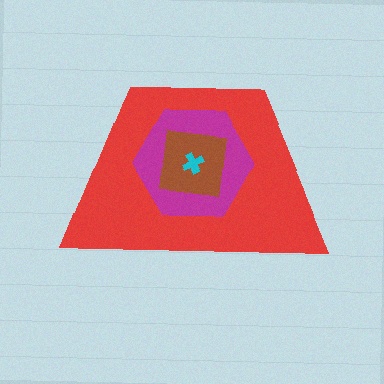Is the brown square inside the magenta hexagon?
Yes.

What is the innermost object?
The cyan cross.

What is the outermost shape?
The red trapezoid.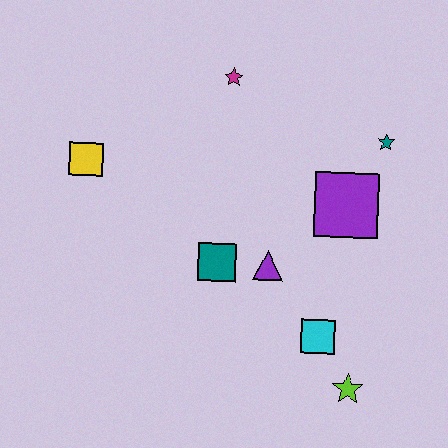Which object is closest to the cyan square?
The lime star is closest to the cyan square.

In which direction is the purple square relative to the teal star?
The purple square is below the teal star.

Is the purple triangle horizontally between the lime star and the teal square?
Yes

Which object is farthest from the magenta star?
The lime star is farthest from the magenta star.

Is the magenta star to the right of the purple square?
No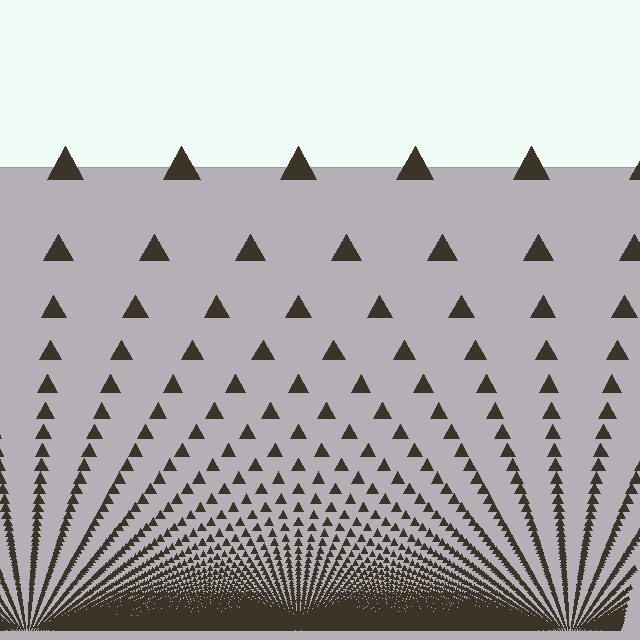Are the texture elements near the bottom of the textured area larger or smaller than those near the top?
Smaller. The gradient is inverted — elements near the bottom are smaller and denser.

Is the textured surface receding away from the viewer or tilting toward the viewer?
The surface appears to tilt toward the viewer. Texture elements get larger and sparser toward the top.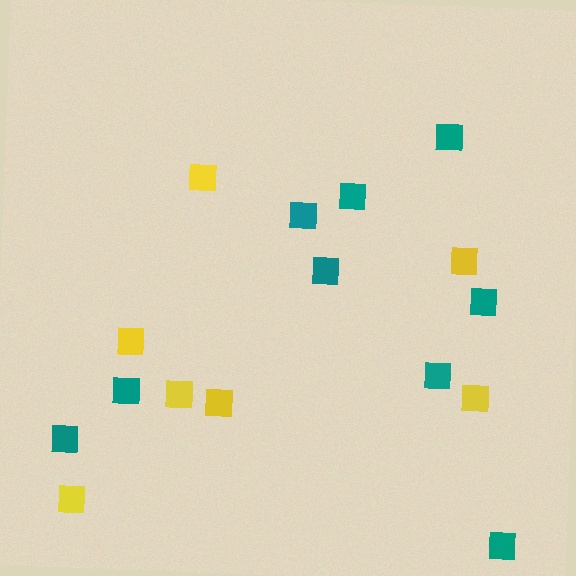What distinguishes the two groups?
There are 2 groups: one group of teal squares (9) and one group of yellow squares (7).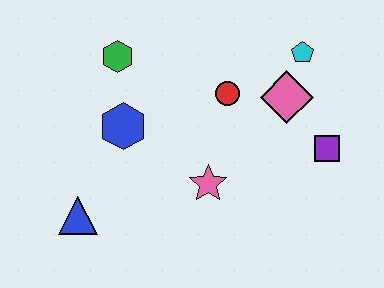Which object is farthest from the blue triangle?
The cyan pentagon is farthest from the blue triangle.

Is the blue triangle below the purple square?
Yes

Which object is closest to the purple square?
The pink diamond is closest to the purple square.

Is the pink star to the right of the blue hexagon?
Yes